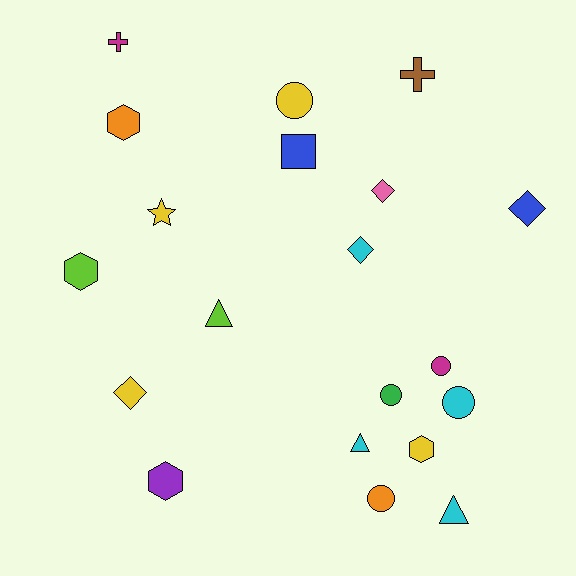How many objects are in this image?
There are 20 objects.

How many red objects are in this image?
There are no red objects.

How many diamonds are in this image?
There are 4 diamonds.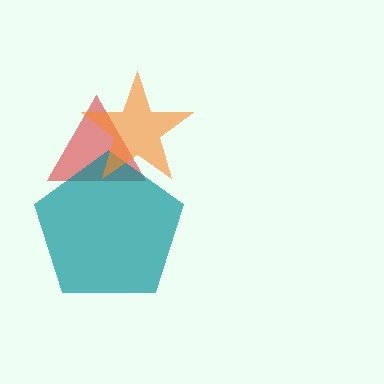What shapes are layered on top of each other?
The layered shapes are: a red triangle, a teal pentagon, an orange star.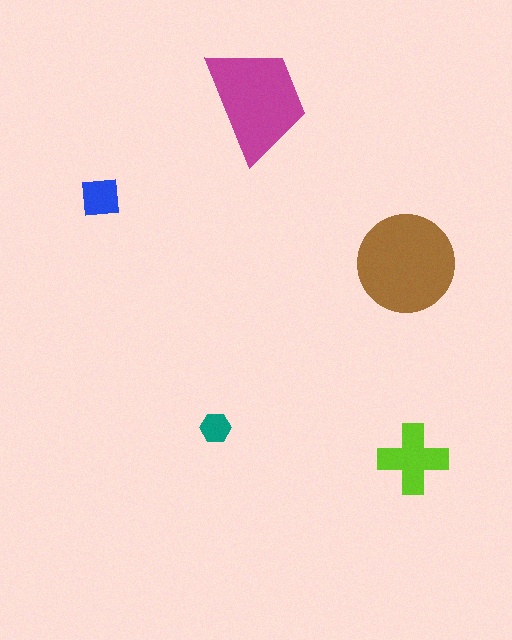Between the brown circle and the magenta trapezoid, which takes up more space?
The brown circle.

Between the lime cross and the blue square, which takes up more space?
The lime cross.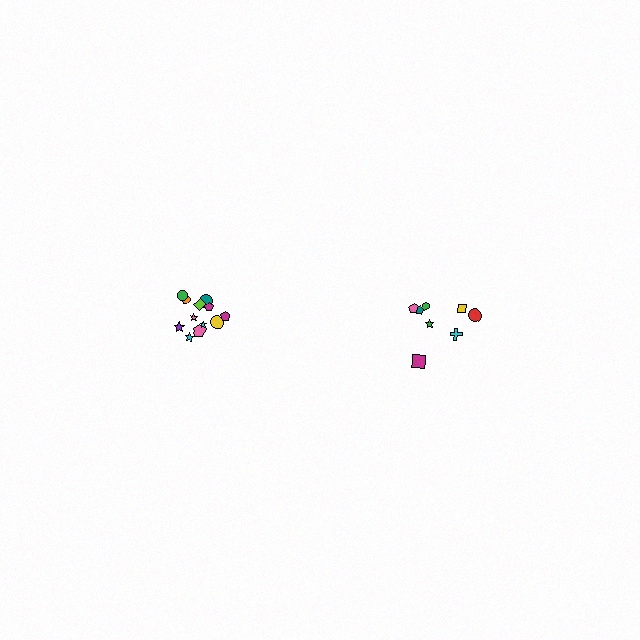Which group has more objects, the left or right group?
The left group.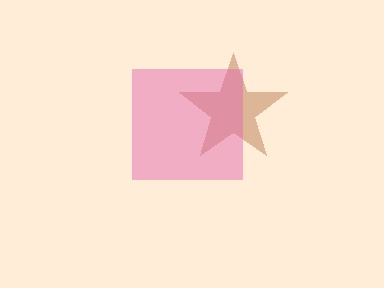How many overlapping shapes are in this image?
There are 2 overlapping shapes in the image.